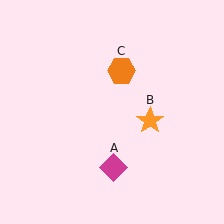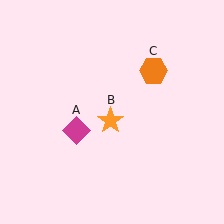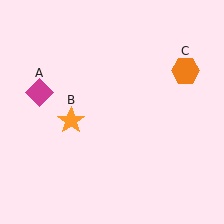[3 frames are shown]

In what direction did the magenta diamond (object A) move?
The magenta diamond (object A) moved up and to the left.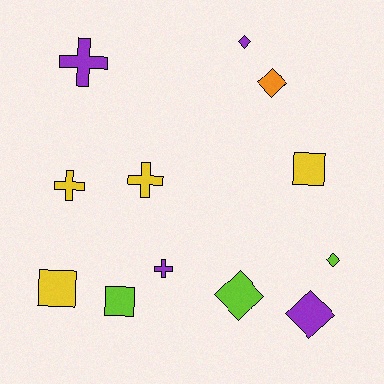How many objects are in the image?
There are 12 objects.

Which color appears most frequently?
Purple, with 4 objects.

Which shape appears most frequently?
Diamond, with 5 objects.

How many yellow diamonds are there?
There are no yellow diamonds.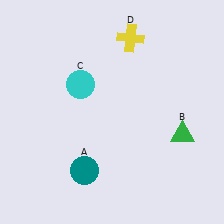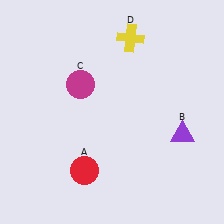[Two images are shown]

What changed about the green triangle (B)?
In Image 1, B is green. In Image 2, it changed to purple.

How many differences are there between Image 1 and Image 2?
There are 3 differences between the two images.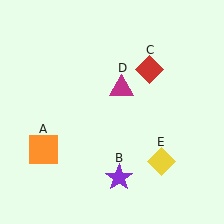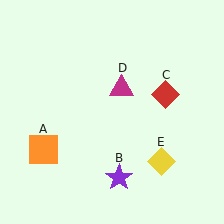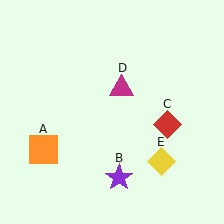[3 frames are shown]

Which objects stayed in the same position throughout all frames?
Orange square (object A) and purple star (object B) and magenta triangle (object D) and yellow diamond (object E) remained stationary.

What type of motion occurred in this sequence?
The red diamond (object C) rotated clockwise around the center of the scene.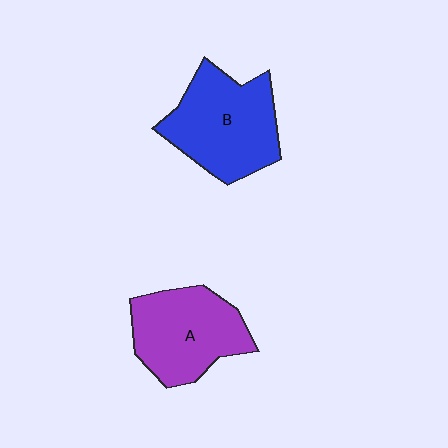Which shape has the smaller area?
Shape A (purple).